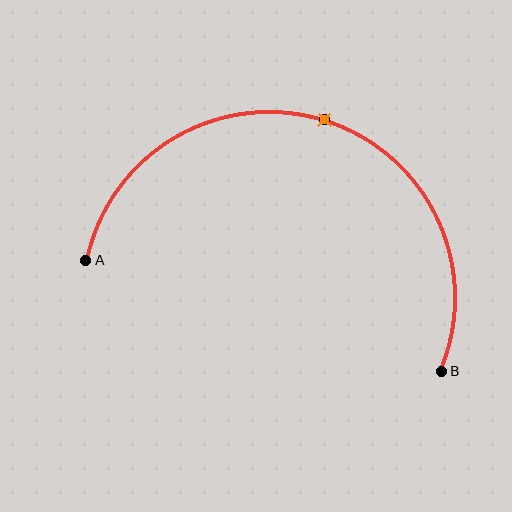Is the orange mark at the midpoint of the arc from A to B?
Yes. The orange mark lies on the arc at equal arc-length from both A and B — it is the arc midpoint.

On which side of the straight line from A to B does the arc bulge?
The arc bulges above the straight line connecting A and B.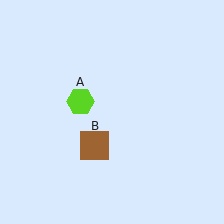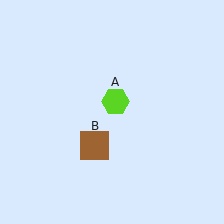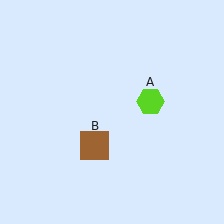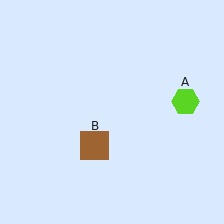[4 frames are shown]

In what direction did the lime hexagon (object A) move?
The lime hexagon (object A) moved right.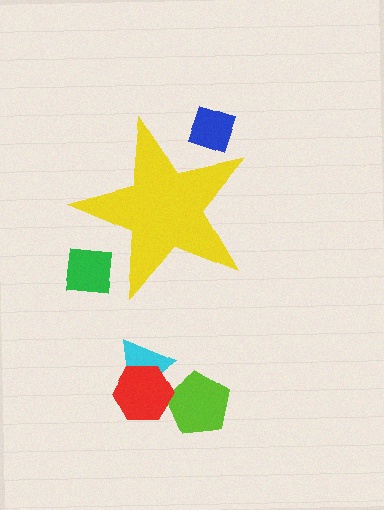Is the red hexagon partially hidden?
No, the red hexagon is fully visible.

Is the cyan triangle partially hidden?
No, the cyan triangle is fully visible.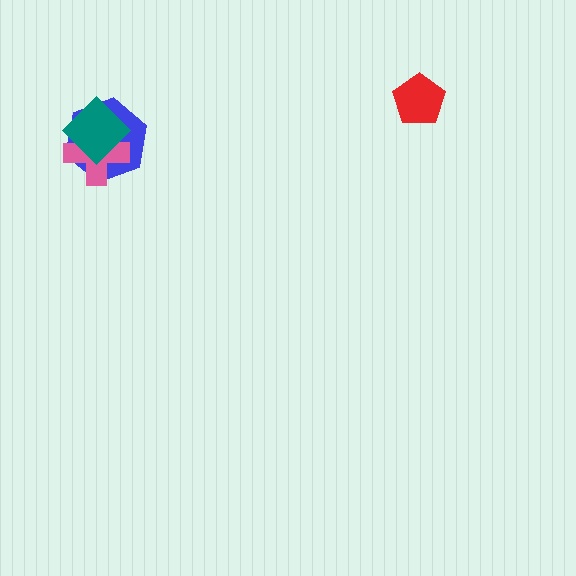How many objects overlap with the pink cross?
2 objects overlap with the pink cross.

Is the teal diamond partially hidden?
No, no other shape covers it.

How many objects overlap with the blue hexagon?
2 objects overlap with the blue hexagon.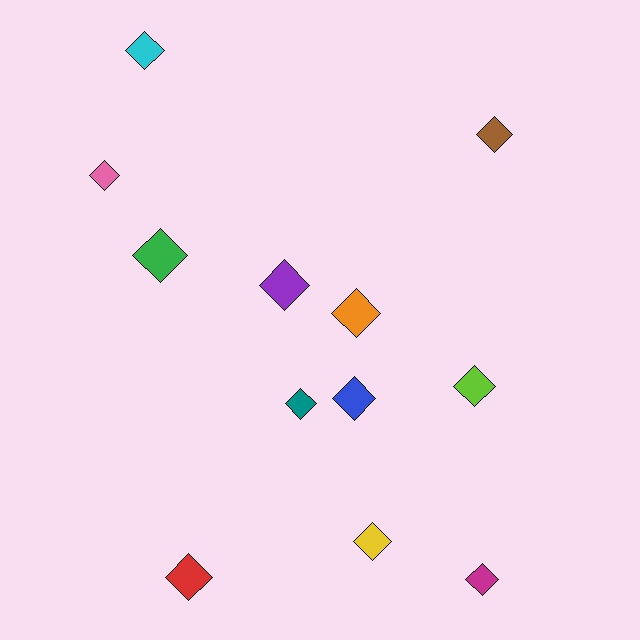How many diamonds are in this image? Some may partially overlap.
There are 12 diamonds.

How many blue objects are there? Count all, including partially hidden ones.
There is 1 blue object.